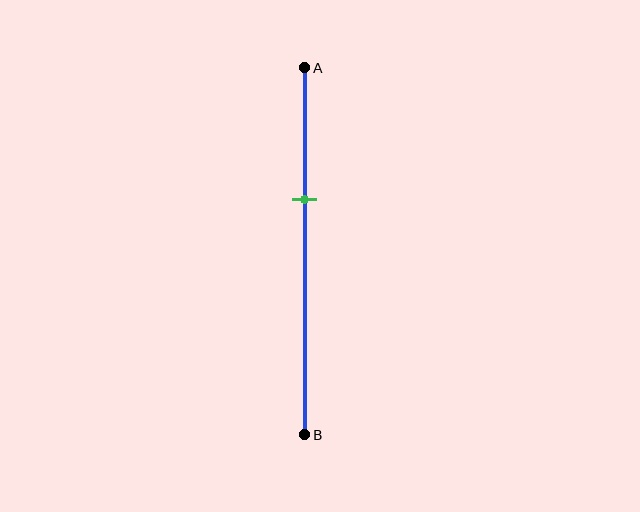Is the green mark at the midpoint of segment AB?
No, the mark is at about 35% from A, not at the 50% midpoint.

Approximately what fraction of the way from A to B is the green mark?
The green mark is approximately 35% of the way from A to B.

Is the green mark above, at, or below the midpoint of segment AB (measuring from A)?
The green mark is above the midpoint of segment AB.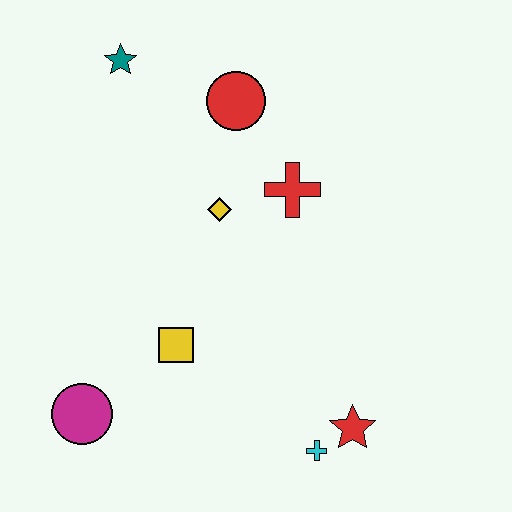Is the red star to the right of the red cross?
Yes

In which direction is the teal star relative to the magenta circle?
The teal star is above the magenta circle.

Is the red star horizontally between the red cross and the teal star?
No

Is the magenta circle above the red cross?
No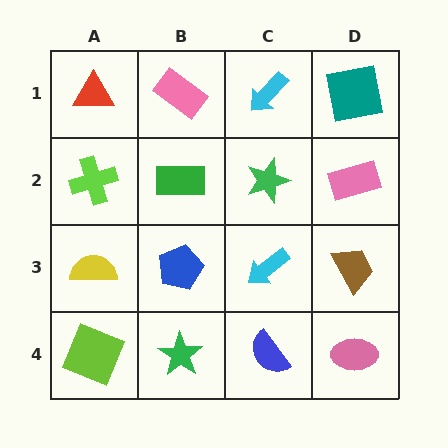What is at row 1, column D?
A teal square.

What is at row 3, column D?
A brown trapezoid.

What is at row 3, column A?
A yellow semicircle.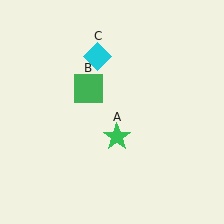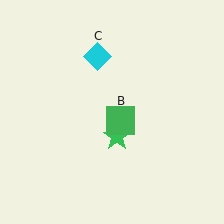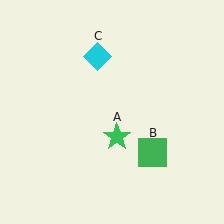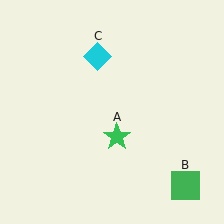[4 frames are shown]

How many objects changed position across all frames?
1 object changed position: green square (object B).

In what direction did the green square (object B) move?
The green square (object B) moved down and to the right.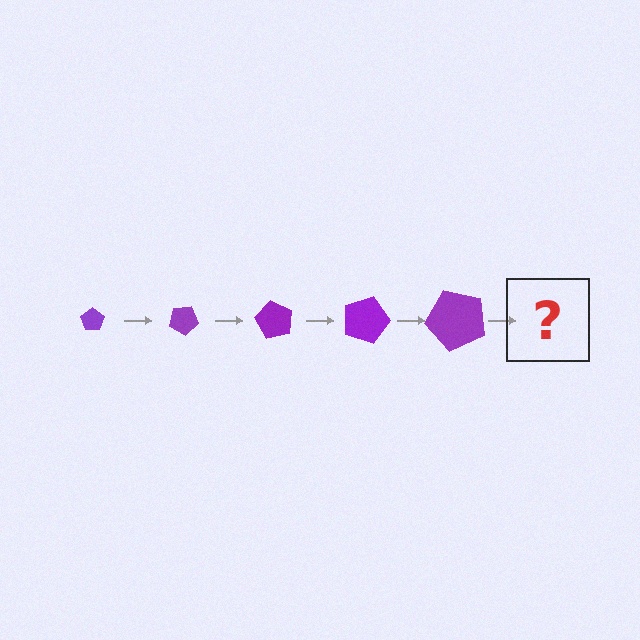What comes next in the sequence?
The next element should be a pentagon, larger than the previous one and rotated 150 degrees from the start.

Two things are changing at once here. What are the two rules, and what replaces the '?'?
The two rules are that the pentagon grows larger each step and it rotates 30 degrees each step. The '?' should be a pentagon, larger than the previous one and rotated 150 degrees from the start.